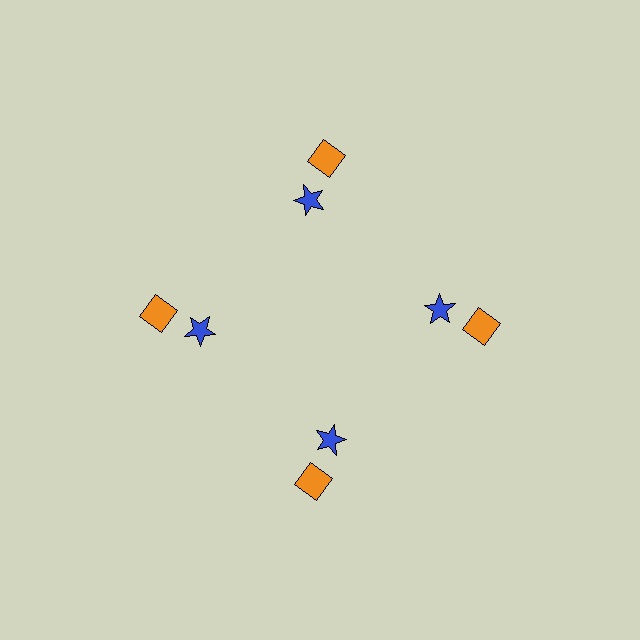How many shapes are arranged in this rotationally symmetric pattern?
There are 8 shapes, arranged in 4 groups of 2.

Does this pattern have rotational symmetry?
Yes, this pattern has 4-fold rotational symmetry. It looks the same after rotating 90 degrees around the center.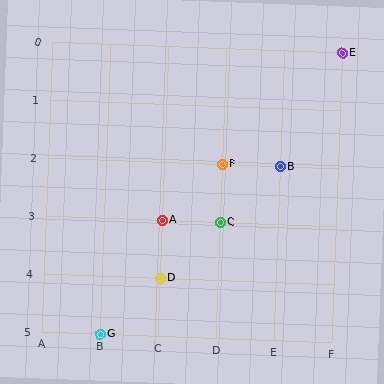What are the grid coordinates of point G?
Point G is at grid coordinates (B, 5).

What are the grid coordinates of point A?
Point A is at grid coordinates (C, 3).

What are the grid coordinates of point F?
Point F is at grid coordinates (D, 2).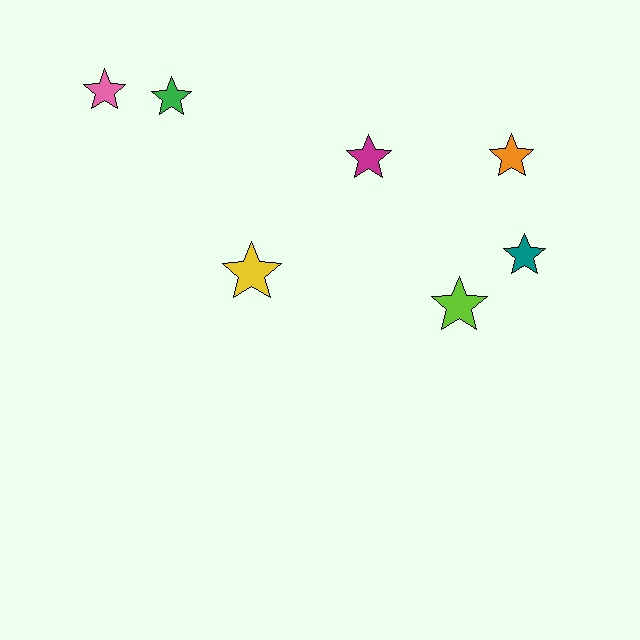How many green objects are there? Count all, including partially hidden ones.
There is 1 green object.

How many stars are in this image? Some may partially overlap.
There are 7 stars.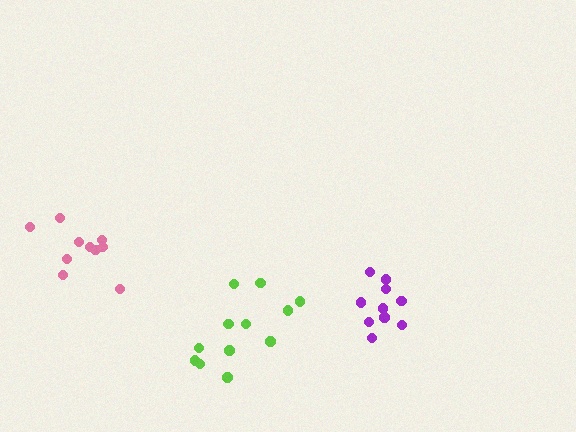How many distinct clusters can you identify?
There are 3 distinct clusters.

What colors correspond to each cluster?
The clusters are colored: purple, pink, lime.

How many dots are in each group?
Group 1: 10 dots, Group 2: 10 dots, Group 3: 12 dots (32 total).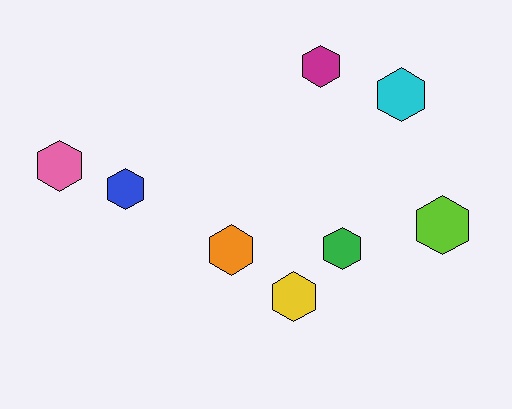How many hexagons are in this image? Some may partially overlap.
There are 8 hexagons.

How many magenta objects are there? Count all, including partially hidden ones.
There is 1 magenta object.